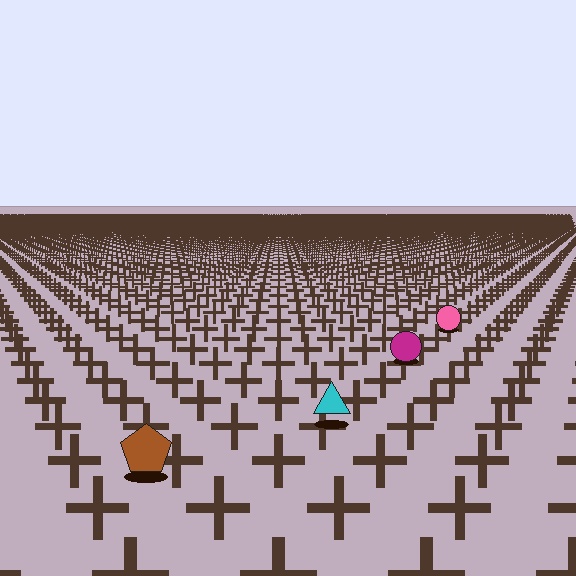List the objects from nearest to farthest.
From nearest to farthest: the brown pentagon, the cyan triangle, the magenta circle, the pink circle.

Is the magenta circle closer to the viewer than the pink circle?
Yes. The magenta circle is closer — you can tell from the texture gradient: the ground texture is coarser near it.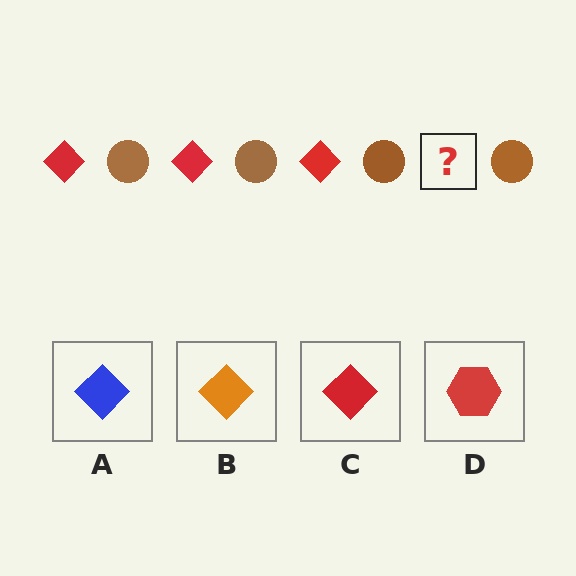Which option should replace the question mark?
Option C.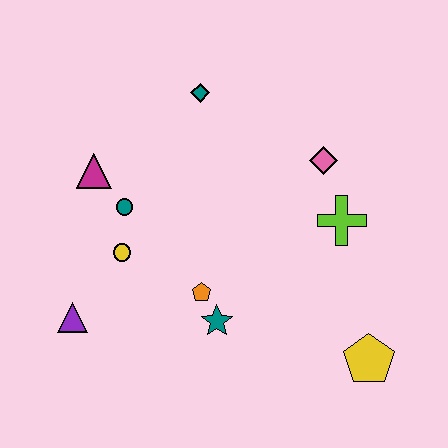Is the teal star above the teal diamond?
No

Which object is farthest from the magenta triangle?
The yellow pentagon is farthest from the magenta triangle.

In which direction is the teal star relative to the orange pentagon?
The teal star is below the orange pentagon.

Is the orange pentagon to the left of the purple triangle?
No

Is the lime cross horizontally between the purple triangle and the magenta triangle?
No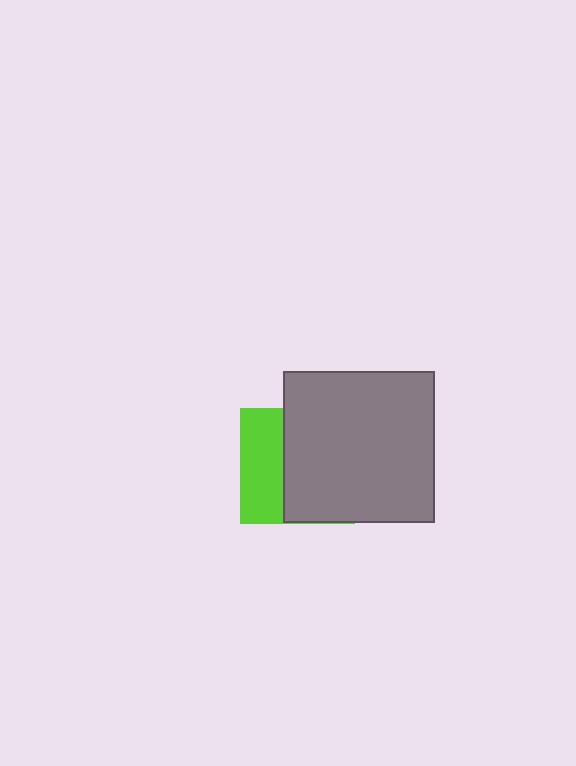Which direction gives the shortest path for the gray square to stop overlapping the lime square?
Moving right gives the shortest separation.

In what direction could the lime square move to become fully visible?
The lime square could move left. That would shift it out from behind the gray square entirely.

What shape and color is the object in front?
The object in front is a gray square.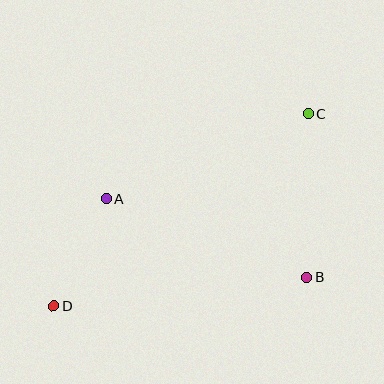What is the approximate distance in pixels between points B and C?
The distance between B and C is approximately 163 pixels.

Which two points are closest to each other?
Points A and D are closest to each other.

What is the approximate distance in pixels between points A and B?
The distance between A and B is approximately 215 pixels.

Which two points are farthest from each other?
Points C and D are farthest from each other.